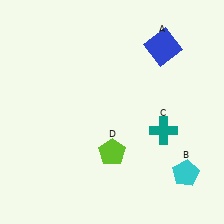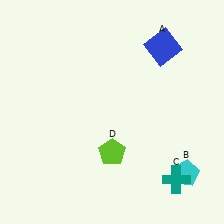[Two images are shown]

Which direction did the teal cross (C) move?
The teal cross (C) moved down.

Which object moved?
The teal cross (C) moved down.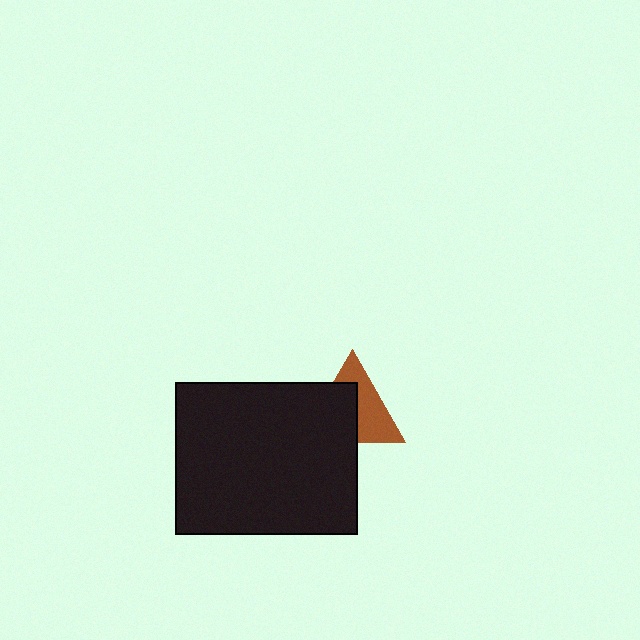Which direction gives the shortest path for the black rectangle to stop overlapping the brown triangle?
Moving toward the lower-left gives the shortest separation.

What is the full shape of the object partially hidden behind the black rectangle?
The partially hidden object is a brown triangle.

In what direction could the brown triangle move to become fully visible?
The brown triangle could move toward the upper-right. That would shift it out from behind the black rectangle entirely.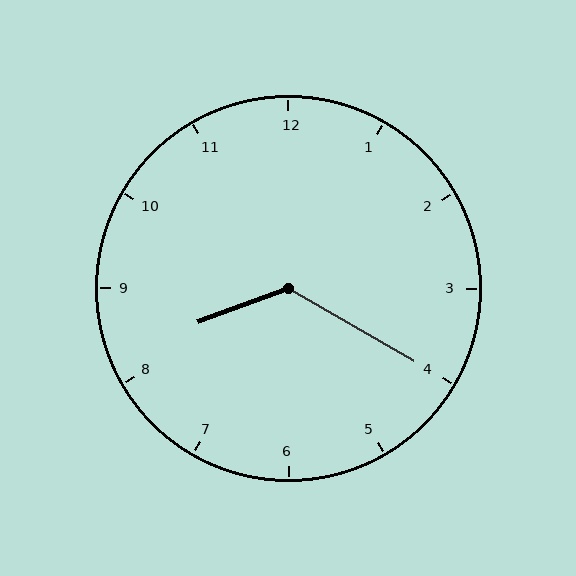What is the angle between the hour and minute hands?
Approximately 130 degrees.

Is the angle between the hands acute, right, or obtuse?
It is obtuse.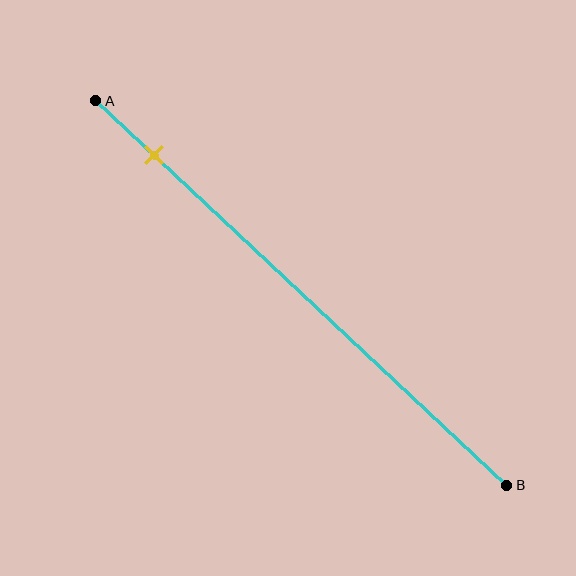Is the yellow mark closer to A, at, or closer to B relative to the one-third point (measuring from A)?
The yellow mark is closer to point A than the one-third point of segment AB.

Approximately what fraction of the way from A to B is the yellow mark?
The yellow mark is approximately 15% of the way from A to B.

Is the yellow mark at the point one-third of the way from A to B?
No, the mark is at about 15% from A, not at the 33% one-third point.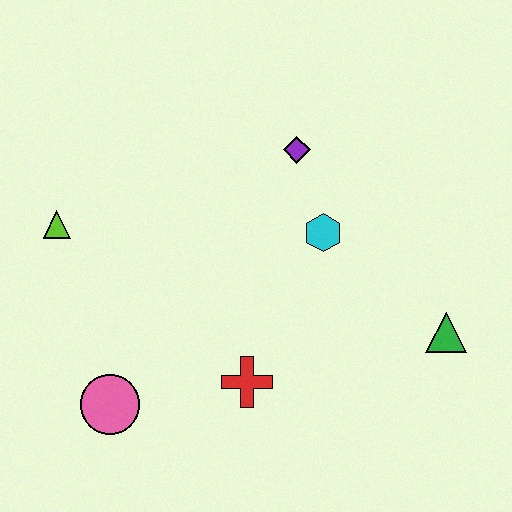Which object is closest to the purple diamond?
The cyan hexagon is closest to the purple diamond.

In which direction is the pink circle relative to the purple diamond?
The pink circle is below the purple diamond.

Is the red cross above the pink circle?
Yes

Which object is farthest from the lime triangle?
The green triangle is farthest from the lime triangle.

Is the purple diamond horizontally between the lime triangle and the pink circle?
No